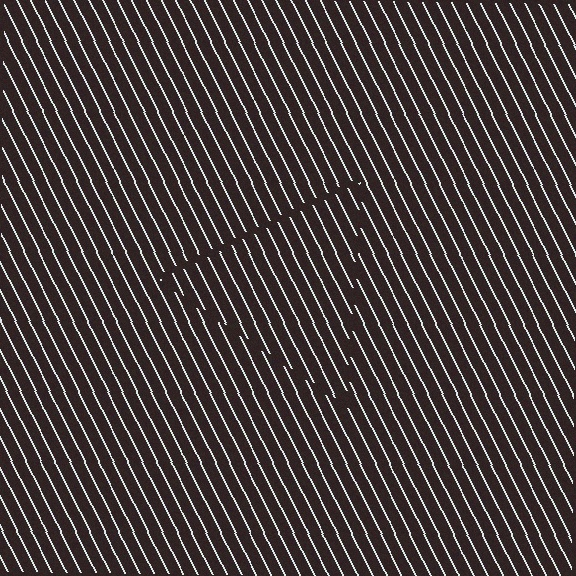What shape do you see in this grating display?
An illusory triangle. The interior of the shape contains the same grating, shifted by half a period — the contour is defined by the phase discontinuity where line-ends from the inner and outer gratings abut.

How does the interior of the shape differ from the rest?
The interior of the shape contains the same grating, shifted by half a period — the contour is defined by the phase discontinuity where line-ends from the inner and outer gratings abut.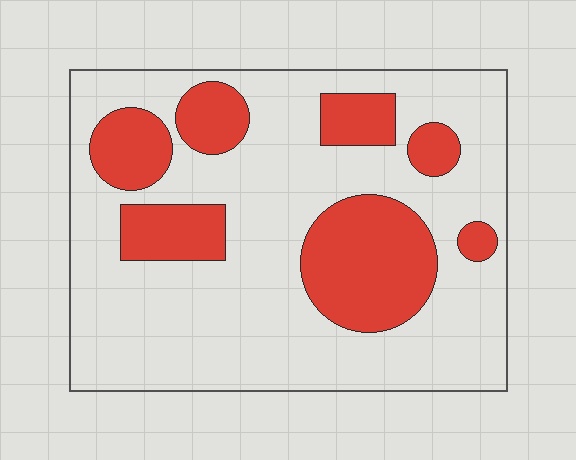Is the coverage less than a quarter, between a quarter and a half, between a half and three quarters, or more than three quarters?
Between a quarter and a half.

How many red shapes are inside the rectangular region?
7.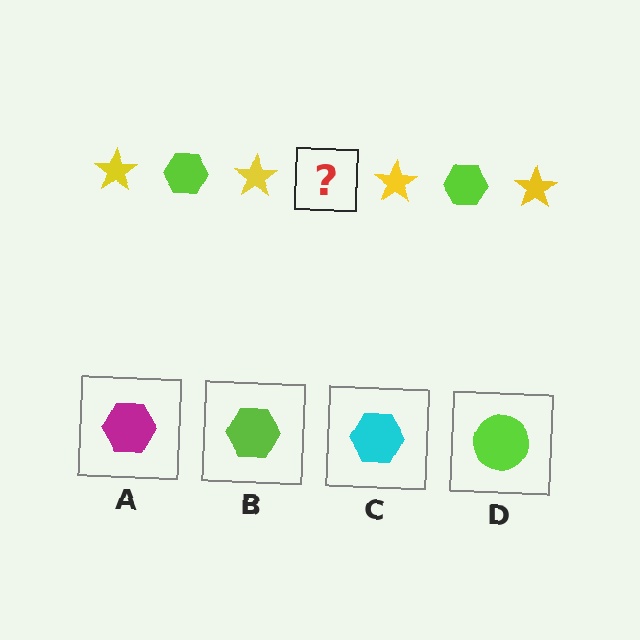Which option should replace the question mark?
Option B.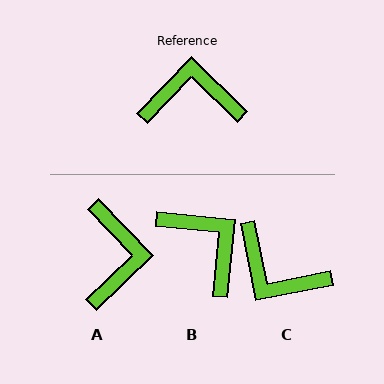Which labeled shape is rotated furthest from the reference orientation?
C, about 145 degrees away.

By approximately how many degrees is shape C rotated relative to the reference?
Approximately 145 degrees counter-clockwise.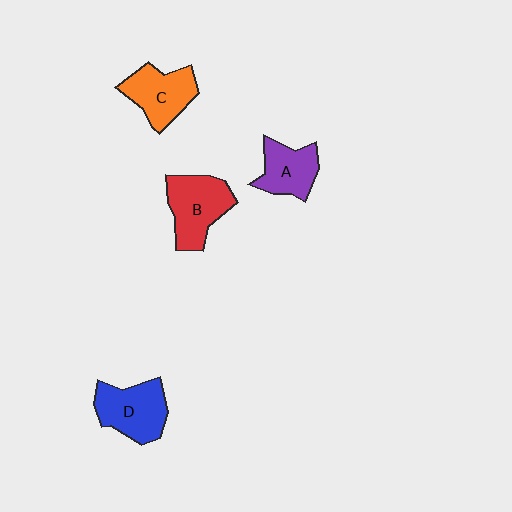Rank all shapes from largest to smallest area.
From largest to smallest: B (red), D (blue), C (orange), A (purple).